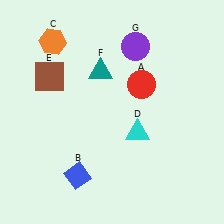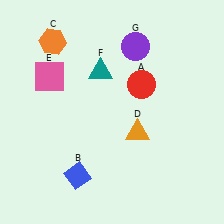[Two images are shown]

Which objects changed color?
D changed from cyan to orange. E changed from brown to pink.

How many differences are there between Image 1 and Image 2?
There are 2 differences between the two images.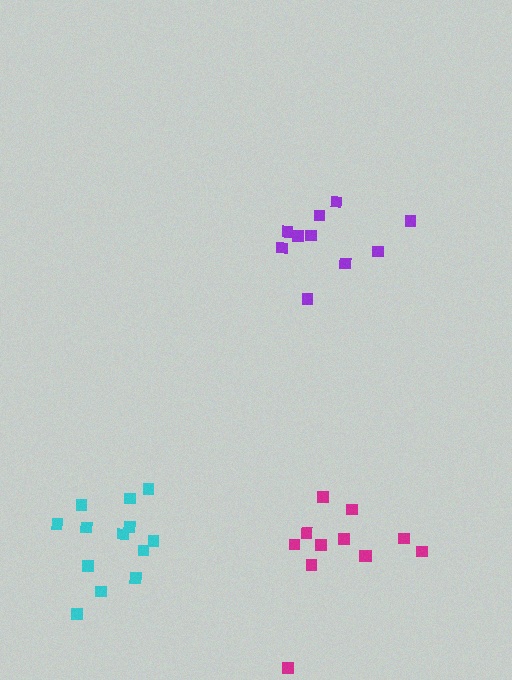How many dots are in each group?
Group 1: 10 dots, Group 2: 12 dots, Group 3: 13 dots (35 total).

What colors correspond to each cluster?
The clusters are colored: purple, magenta, cyan.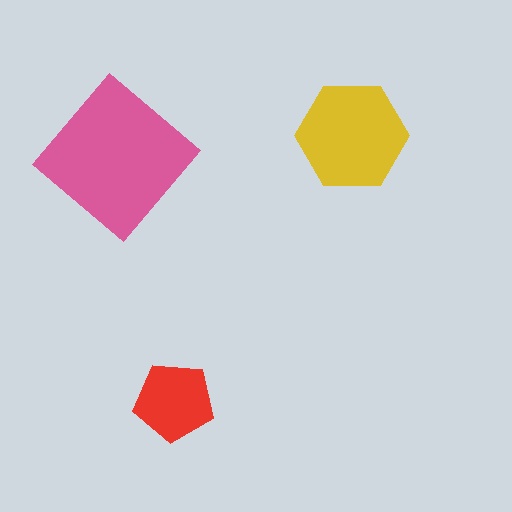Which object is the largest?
The pink diamond.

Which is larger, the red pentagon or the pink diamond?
The pink diamond.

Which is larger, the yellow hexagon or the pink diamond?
The pink diamond.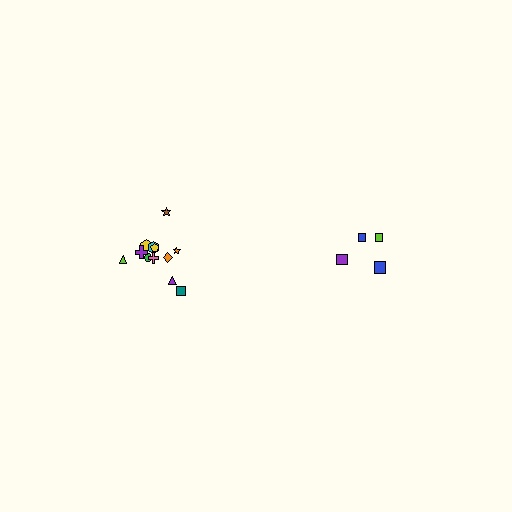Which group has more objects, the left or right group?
The left group.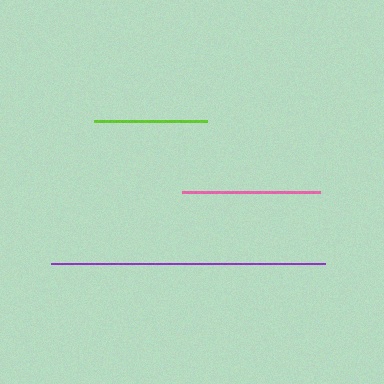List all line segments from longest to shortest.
From longest to shortest: purple, pink, lime.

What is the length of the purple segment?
The purple segment is approximately 274 pixels long.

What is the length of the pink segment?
The pink segment is approximately 138 pixels long.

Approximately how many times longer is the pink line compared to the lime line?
The pink line is approximately 1.2 times the length of the lime line.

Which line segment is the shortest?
The lime line is the shortest at approximately 114 pixels.